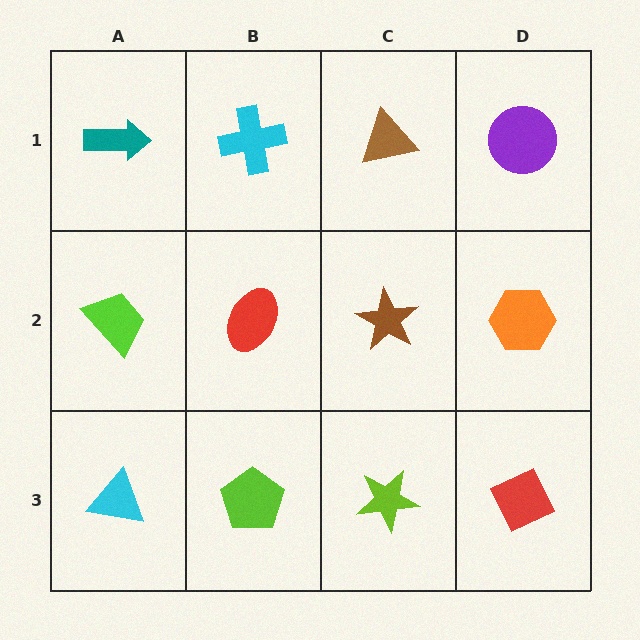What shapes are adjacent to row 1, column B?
A red ellipse (row 2, column B), a teal arrow (row 1, column A), a brown triangle (row 1, column C).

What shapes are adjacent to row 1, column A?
A lime trapezoid (row 2, column A), a cyan cross (row 1, column B).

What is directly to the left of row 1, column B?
A teal arrow.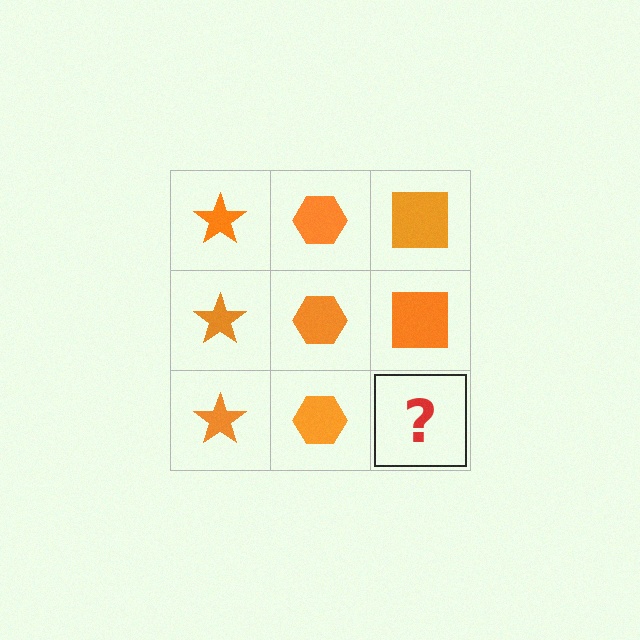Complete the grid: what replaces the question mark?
The question mark should be replaced with an orange square.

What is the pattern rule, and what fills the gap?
The rule is that each column has a consistent shape. The gap should be filled with an orange square.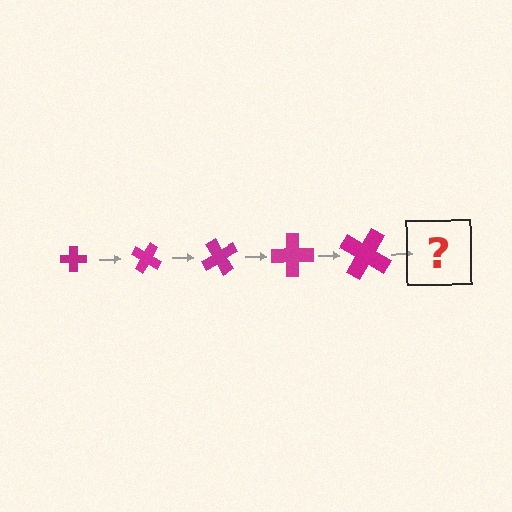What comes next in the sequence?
The next element should be a cross, larger than the previous one and rotated 150 degrees from the start.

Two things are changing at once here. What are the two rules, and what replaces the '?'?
The two rules are that the cross grows larger each step and it rotates 30 degrees each step. The '?' should be a cross, larger than the previous one and rotated 150 degrees from the start.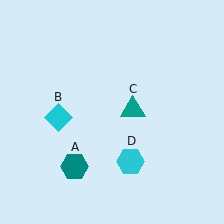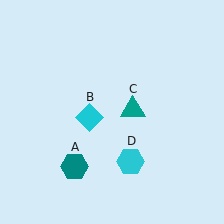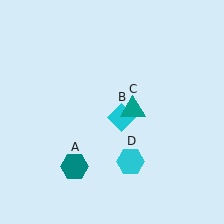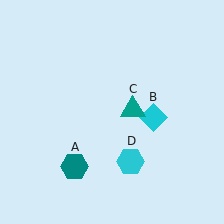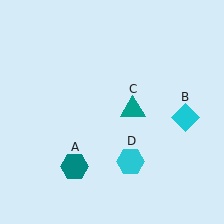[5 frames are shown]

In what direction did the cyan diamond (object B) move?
The cyan diamond (object B) moved right.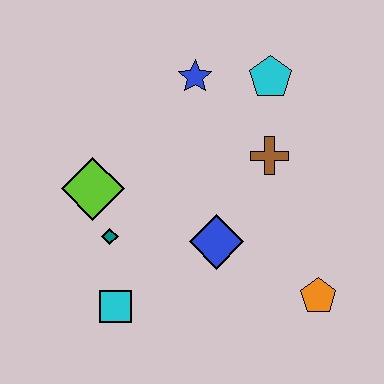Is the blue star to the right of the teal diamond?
Yes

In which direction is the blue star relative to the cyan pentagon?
The blue star is to the left of the cyan pentagon.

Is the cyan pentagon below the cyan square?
No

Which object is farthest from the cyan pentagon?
The cyan square is farthest from the cyan pentagon.